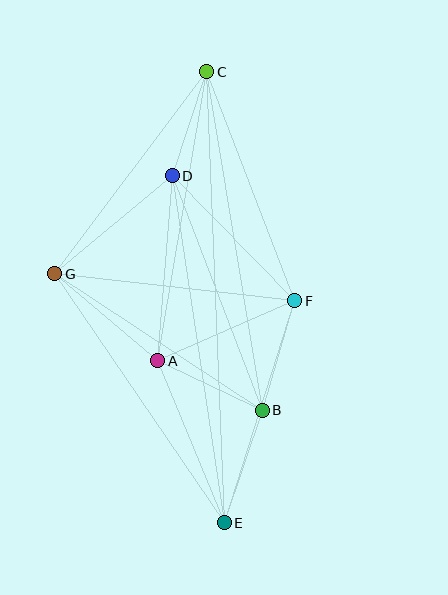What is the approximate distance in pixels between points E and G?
The distance between E and G is approximately 301 pixels.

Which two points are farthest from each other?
Points C and E are farthest from each other.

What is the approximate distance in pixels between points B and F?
The distance between B and F is approximately 114 pixels.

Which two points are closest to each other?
Points C and D are closest to each other.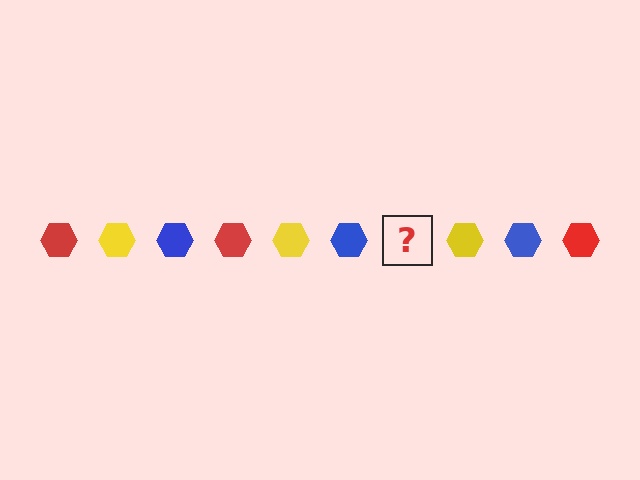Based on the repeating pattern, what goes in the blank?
The blank should be a red hexagon.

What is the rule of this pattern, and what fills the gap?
The rule is that the pattern cycles through red, yellow, blue hexagons. The gap should be filled with a red hexagon.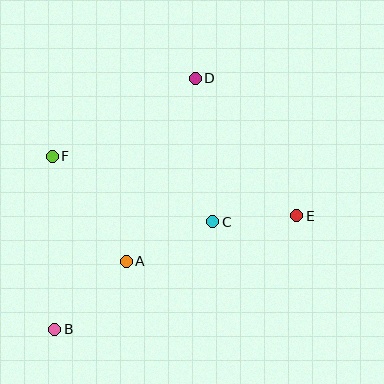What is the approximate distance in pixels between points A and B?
The distance between A and B is approximately 98 pixels.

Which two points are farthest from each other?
Points B and D are farthest from each other.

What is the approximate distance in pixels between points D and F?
The distance between D and F is approximately 163 pixels.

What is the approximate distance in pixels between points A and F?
The distance between A and F is approximately 128 pixels.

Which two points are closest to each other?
Points C and E are closest to each other.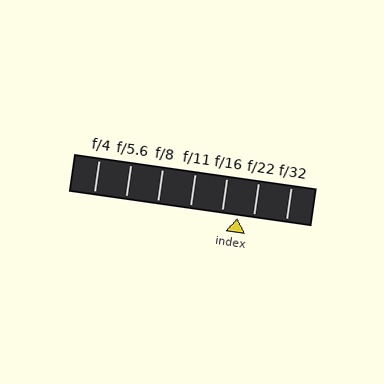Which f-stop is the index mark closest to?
The index mark is closest to f/16.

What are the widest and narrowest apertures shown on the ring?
The widest aperture shown is f/4 and the narrowest is f/32.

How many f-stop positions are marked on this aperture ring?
There are 7 f-stop positions marked.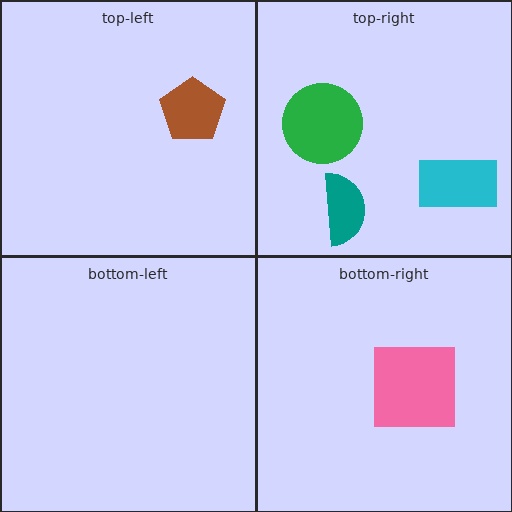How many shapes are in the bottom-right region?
1.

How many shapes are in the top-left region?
1.